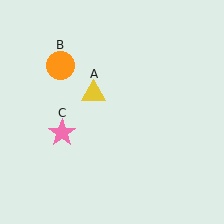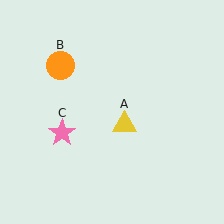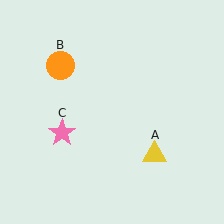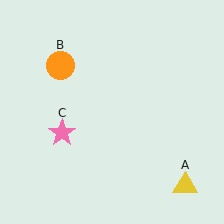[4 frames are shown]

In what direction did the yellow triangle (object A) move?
The yellow triangle (object A) moved down and to the right.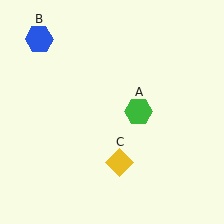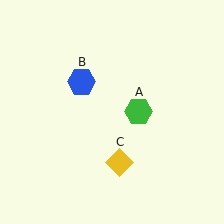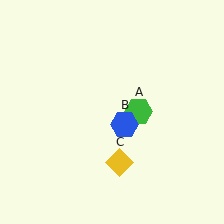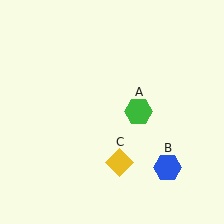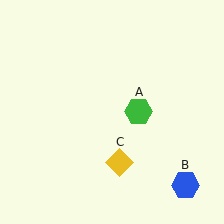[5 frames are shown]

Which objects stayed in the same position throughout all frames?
Green hexagon (object A) and yellow diamond (object C) remained stationary.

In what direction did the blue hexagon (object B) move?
The blue hexagon (object B) moved down and to the right.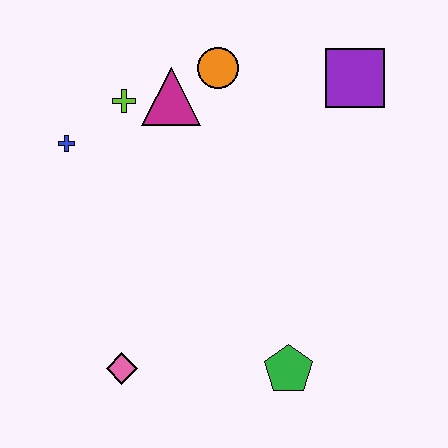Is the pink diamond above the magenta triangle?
No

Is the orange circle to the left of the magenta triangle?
No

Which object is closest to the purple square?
The orange circle is closest to the purple square.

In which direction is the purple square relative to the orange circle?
The purple square is to the right of the orange circle.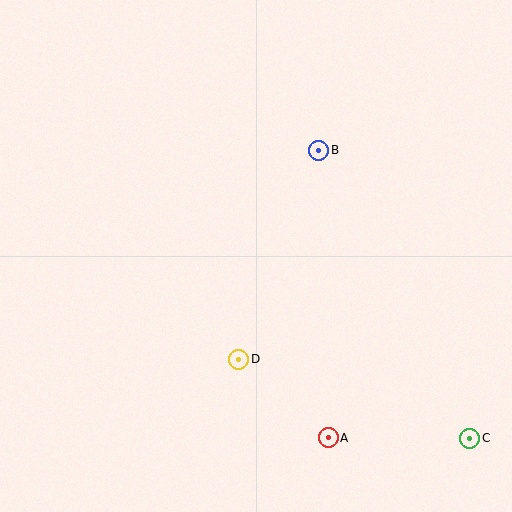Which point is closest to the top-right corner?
Point B is closest to the top-right corner.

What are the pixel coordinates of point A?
Point A is at (328, 438).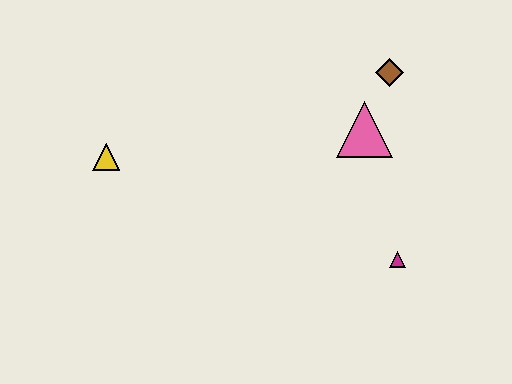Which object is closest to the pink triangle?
The brown diamond is closest to the pink triangle.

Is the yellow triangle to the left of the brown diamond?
Yes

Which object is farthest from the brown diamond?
The yellow triangle is farthest from the brown diamond.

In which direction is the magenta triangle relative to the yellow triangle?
The magenta triangle is to the right of the yellow triangle.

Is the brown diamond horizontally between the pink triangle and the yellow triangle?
No